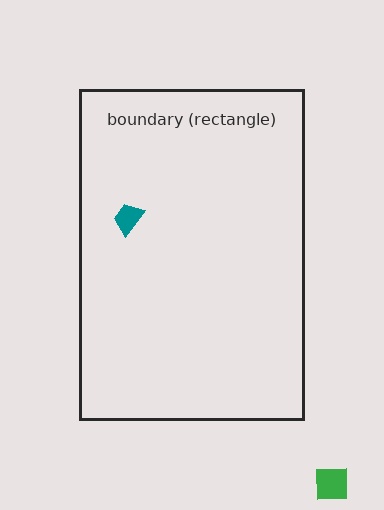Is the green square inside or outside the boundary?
Outside.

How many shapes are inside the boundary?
1 inside, 1 outside.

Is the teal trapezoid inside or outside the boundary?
Inside.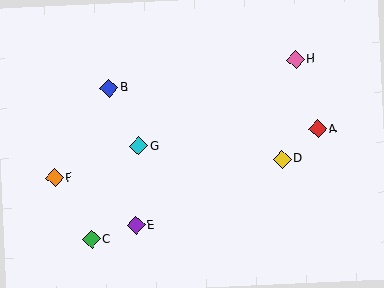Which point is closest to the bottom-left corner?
Point C is closest to the bottom-left corner.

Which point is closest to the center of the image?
Point G at (139, 146) is closest to the center.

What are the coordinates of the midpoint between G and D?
The midpoint between G and D is at (210, 153).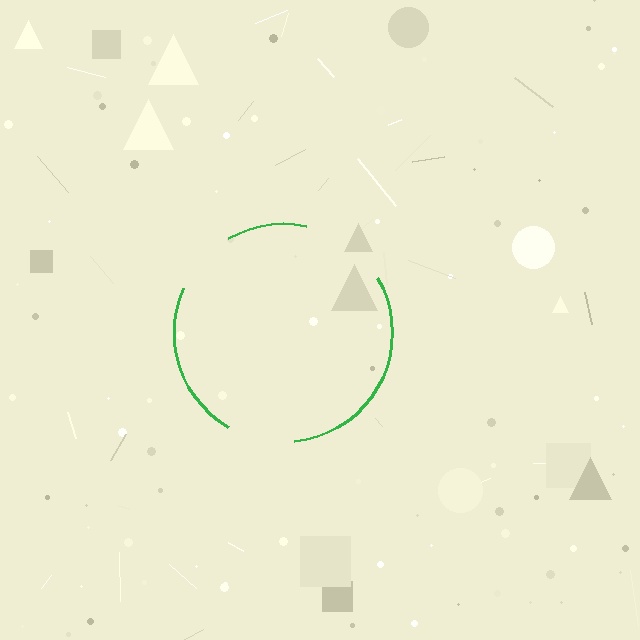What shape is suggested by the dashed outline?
The dashed outline suggests a circle.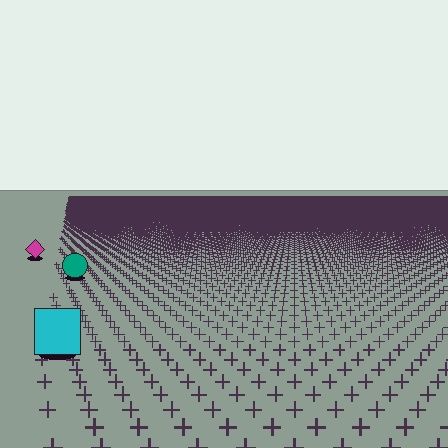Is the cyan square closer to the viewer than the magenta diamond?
Yes. The cyan square is closer — you can tell from the texture gradient: the ground texture is coarser near it.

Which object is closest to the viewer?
The cyan square is closest. The texture marks near it are larger and more spread out.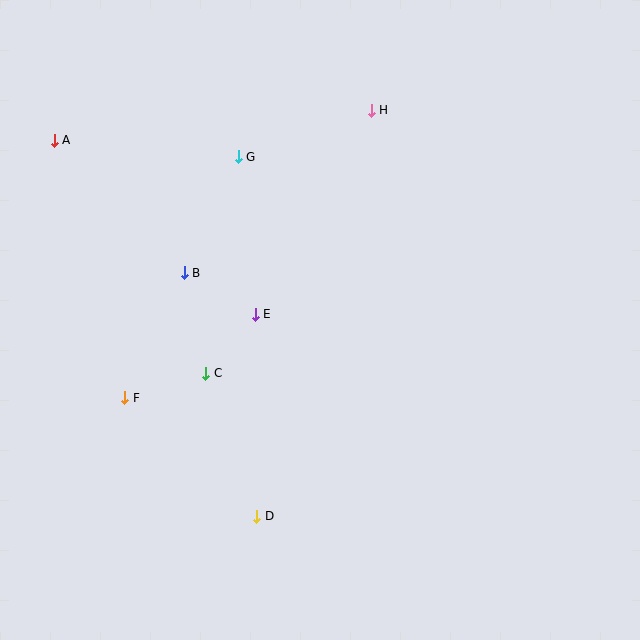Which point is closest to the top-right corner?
Point H is closest to the top-right corner.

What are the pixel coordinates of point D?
Point D is at (257, 516).